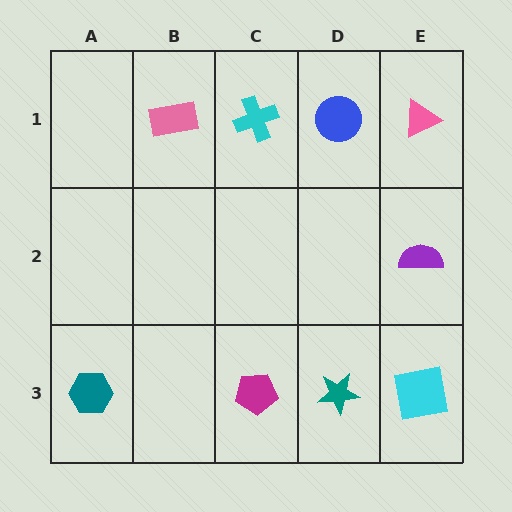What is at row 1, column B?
A pink rectangle.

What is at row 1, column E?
A pink triangle.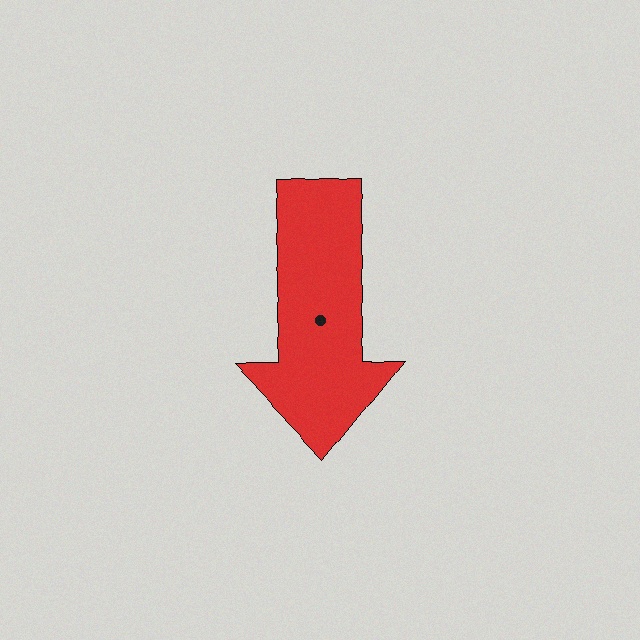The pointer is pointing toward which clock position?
Roughly 6 o'clock.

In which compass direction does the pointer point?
South.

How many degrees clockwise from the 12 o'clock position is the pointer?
Approximately 178 degrees.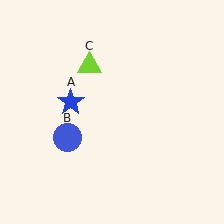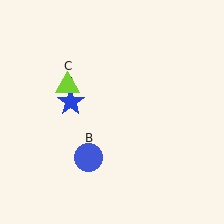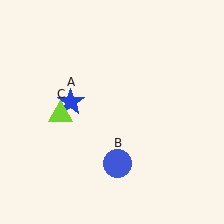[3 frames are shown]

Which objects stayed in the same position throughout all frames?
Blue star (object A) remained stationary.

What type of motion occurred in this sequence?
The blue circle (object B), lime triangle (object C) rotated counterclockwise around the center of the scene.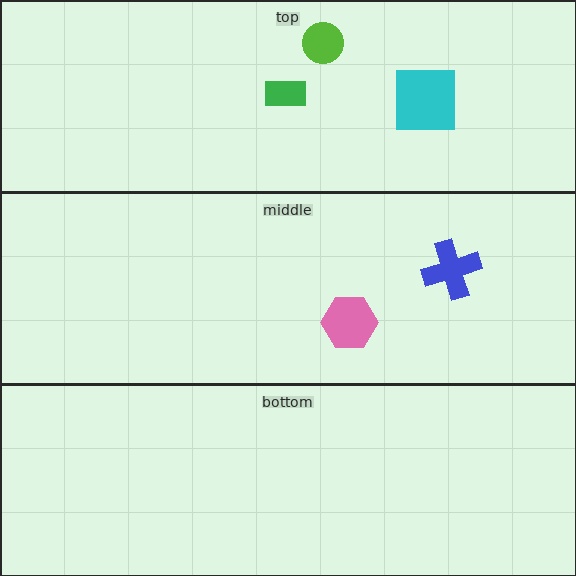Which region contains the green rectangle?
The top region.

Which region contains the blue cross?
The middle region.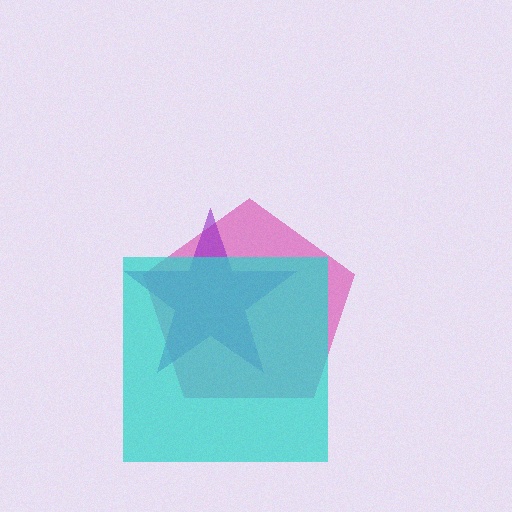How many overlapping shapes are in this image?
There are 3 overlapping shapes in the image.